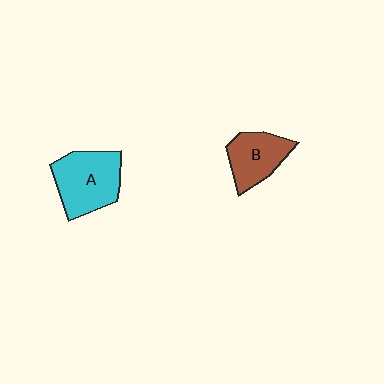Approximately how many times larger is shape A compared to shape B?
Approximately 1.4 times.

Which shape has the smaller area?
Shape B (brown).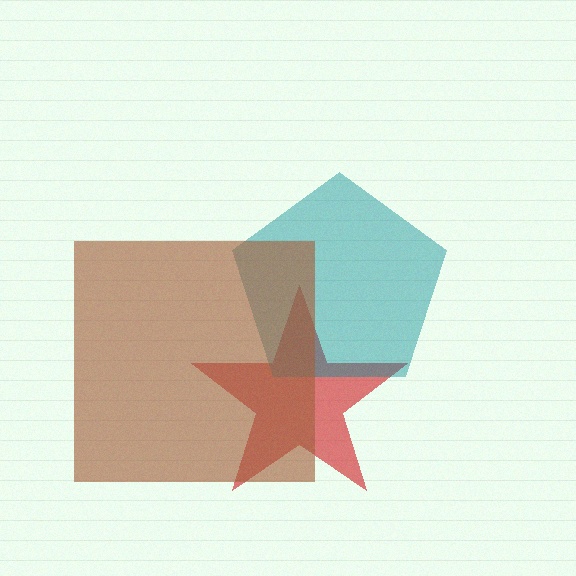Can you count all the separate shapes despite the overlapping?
Yes, there are 3 separate shapes.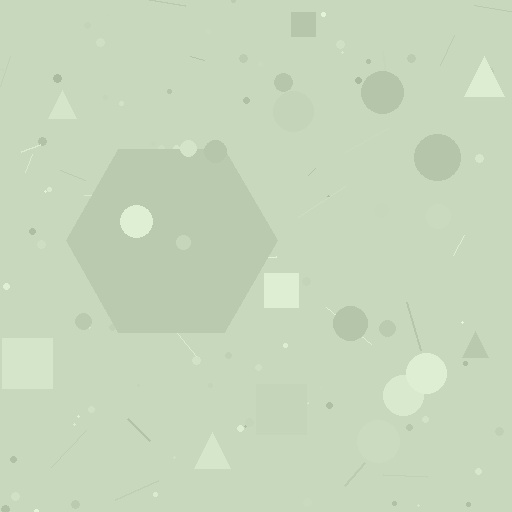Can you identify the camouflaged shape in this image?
The camouflaged shape is a hexagon.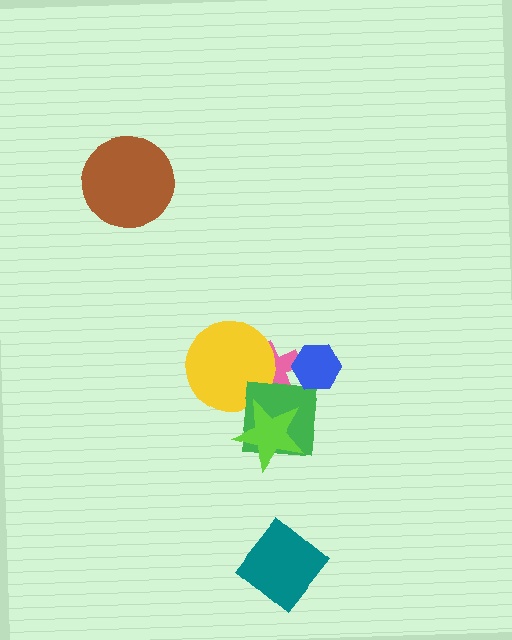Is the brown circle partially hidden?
No, no other shape covers it.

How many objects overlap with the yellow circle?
2 objects overlap with the yellow circle.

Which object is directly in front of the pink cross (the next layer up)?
The yellow circle is directly in front of the pink cross.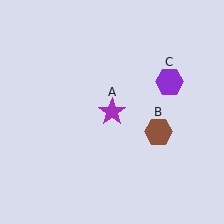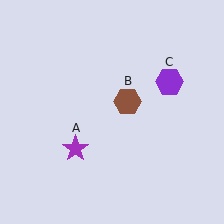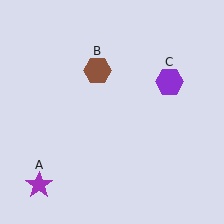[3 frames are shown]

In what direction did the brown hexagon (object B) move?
The brown hexagon (object B) moved up and to the left.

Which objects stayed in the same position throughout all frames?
Purple hexagon (object C) remained stationary.